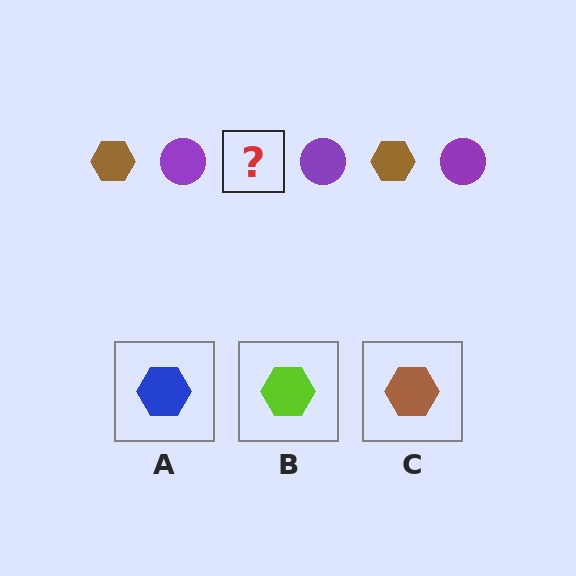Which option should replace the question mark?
Option C.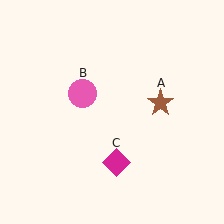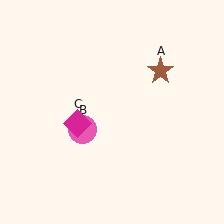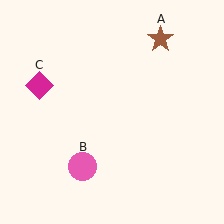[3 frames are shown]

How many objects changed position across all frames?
3 objects changed position: brown star (object A), pink circle (object B), magenta diamond (object C).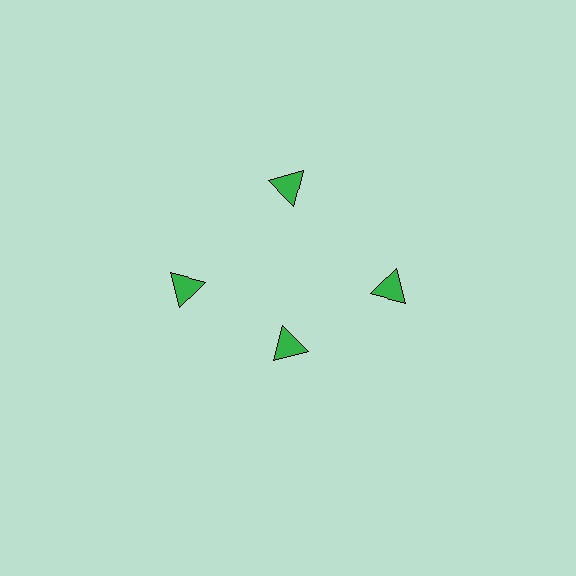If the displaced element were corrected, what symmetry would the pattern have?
It would have 4-fold rotational symmetry — the pattern would map onto itself every 90 degrees.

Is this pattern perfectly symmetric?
No. The 4 green triangles are arranged in a ring, but one element near the 6 o'clock position is pulled inward toward the center, breaking the 4-fold rotational symmetry.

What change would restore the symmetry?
The symmetry would be restored by moving it outward, back onto the ring so that all 4 triangles sit at equal angles and equal distance from the center.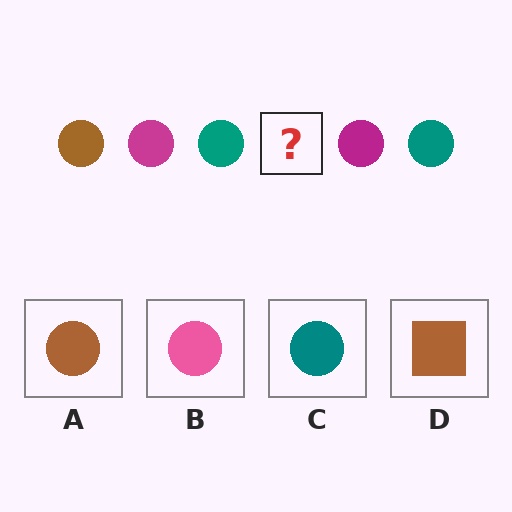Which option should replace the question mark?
Option A.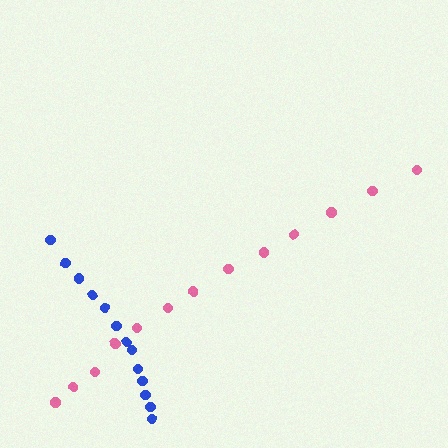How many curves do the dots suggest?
There are 2 distinct paths.